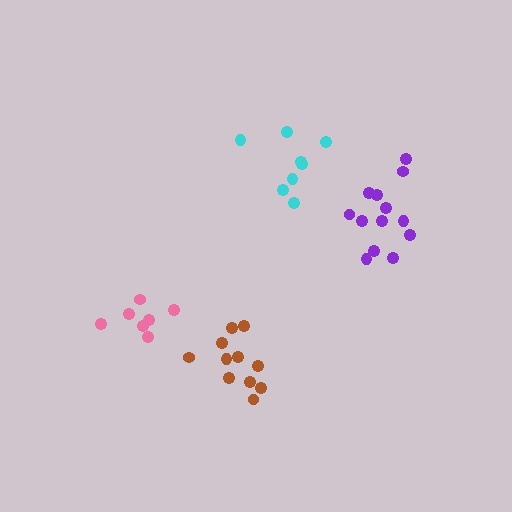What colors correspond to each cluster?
The clusters are colored: pink, cyan, purple, brown.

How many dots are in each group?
Group 1: 7 dots, Group 2: 8 dots, Group 3: 13 dots, Group 4: 11 dots (39 total).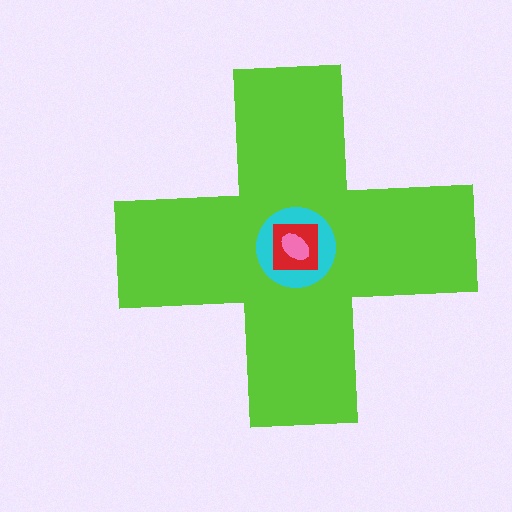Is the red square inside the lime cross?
Yes.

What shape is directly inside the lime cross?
The cyan circle.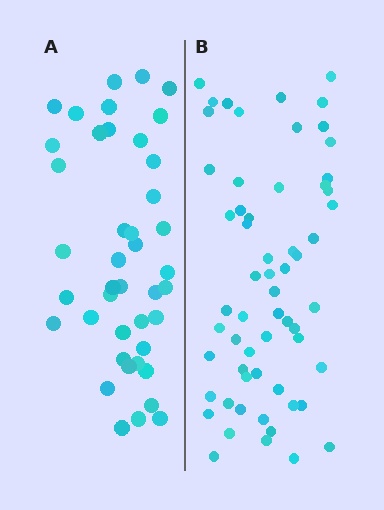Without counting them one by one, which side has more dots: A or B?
Region B (the right region) has more dots.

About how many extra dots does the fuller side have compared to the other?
Region B has approximately 20 more dots than region A.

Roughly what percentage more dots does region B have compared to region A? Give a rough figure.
About 45% more.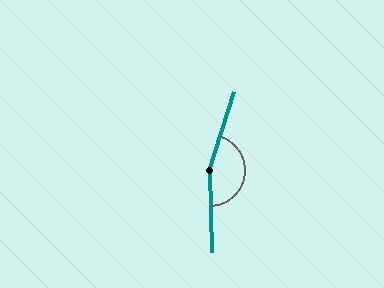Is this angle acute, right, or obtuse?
It is obtuse.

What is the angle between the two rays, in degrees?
Approximately 161 degrees.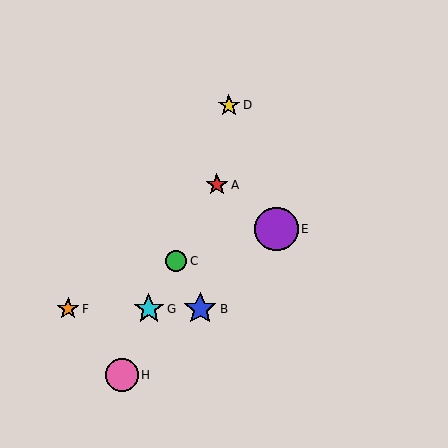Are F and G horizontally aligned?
Yes, both are at y≈309.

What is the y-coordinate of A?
Object A is at y≈185.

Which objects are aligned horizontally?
Objects B, F, G are aligned horizontally.